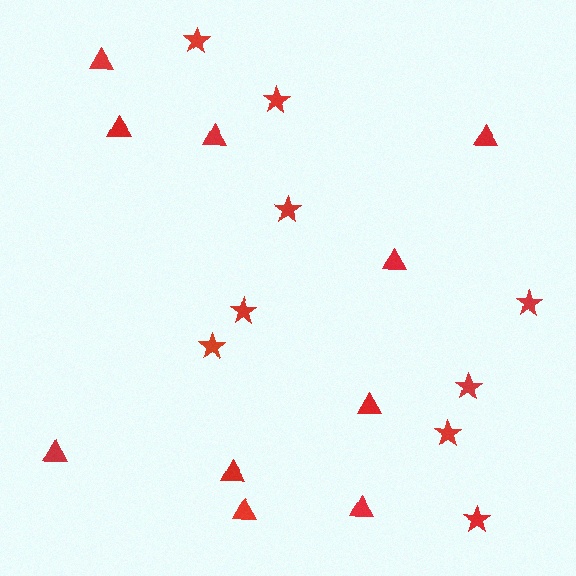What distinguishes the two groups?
There are 2 groups: one group of stars (9) and one group of triangles (10).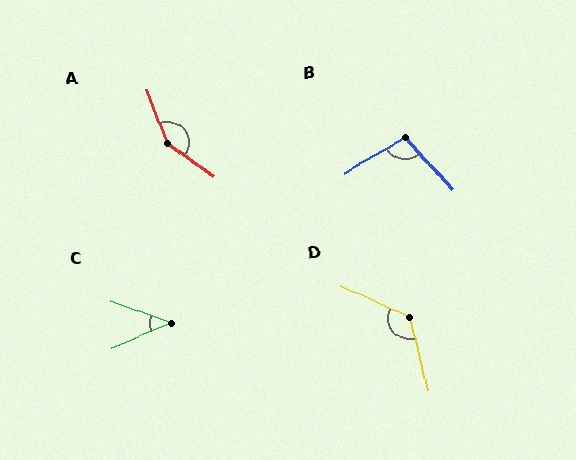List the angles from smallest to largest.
C (42°), B (102°), D (129°), A (148°).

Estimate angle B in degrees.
Approximately 102 degrees.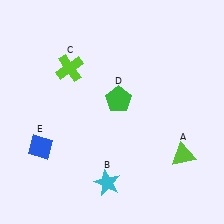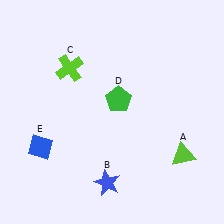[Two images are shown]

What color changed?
The star (B) changed from cyan in Image 1 to blue in Image 2.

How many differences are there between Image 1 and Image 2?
There is 1 difference between the two images.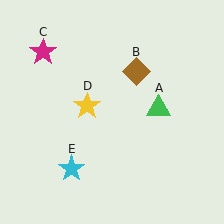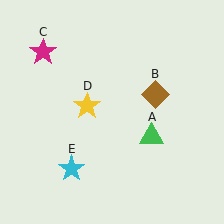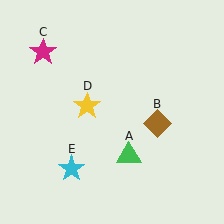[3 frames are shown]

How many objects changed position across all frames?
2 objects changed position: green triangle (object A), brown diamond (object B).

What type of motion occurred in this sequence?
The green triangle (object A), brown diamond (object B) rotated clockwise around the center of the scene.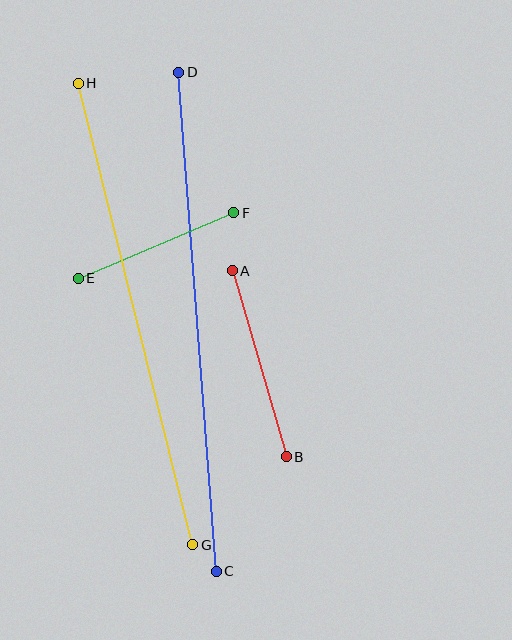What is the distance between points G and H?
The distance is approximately 475 pixels.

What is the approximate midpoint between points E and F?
The midpoint is at approximately (156, 245) pixels.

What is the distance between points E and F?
The distance is approximately 169 pixels.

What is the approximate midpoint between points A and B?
The midpoint is at approximately (259, 364) pixels.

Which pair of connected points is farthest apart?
Points C and D are farthest apart.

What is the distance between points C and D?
The distance is approximately 500 pixels.